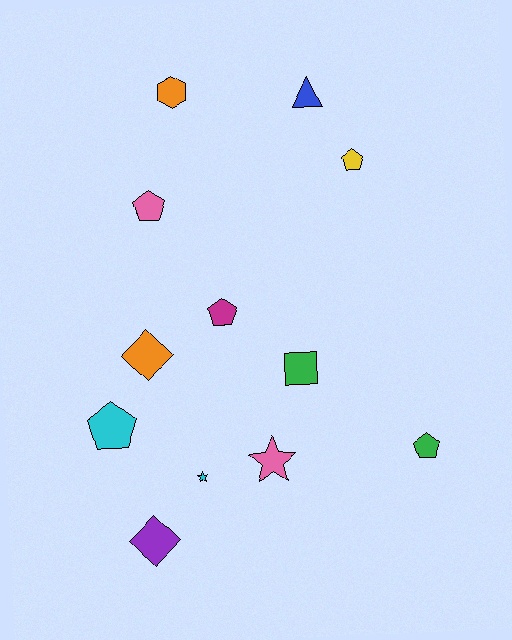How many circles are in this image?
There are no circles.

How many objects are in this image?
There are 12 objects.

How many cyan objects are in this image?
There are 2 cyan objects.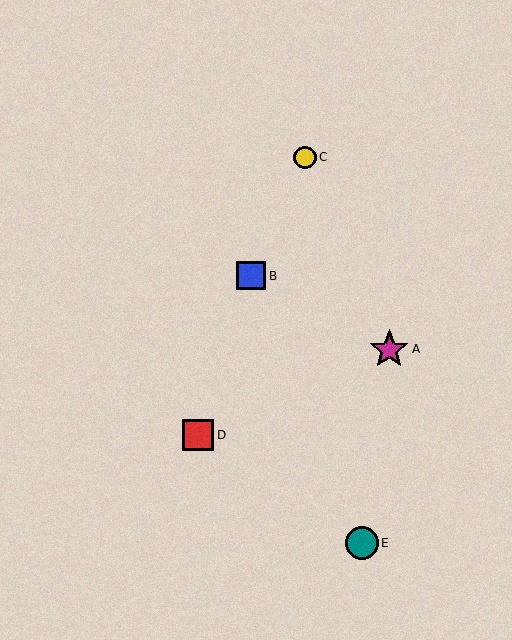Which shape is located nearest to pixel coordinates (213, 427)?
The red square (labeled D) at (198, 435) is nearest to that location.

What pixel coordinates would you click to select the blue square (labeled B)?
Click at (251, 276) to select the blue square B.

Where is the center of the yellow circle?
The center of the yellow circle is at (305, 157).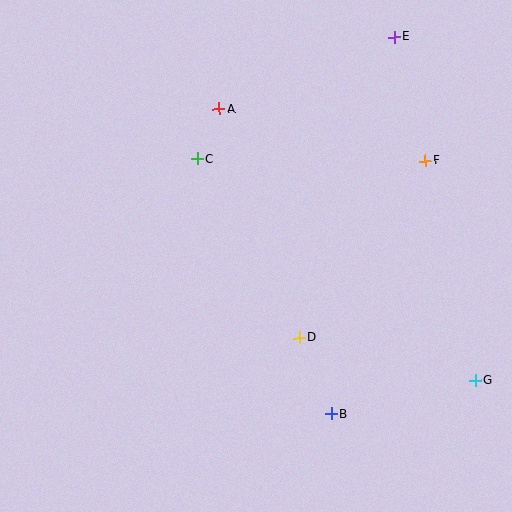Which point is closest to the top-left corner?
Point A is closest to the top-left corner.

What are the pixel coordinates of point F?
Point F is at (425, 161).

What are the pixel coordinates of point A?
Point A is at (219, 109).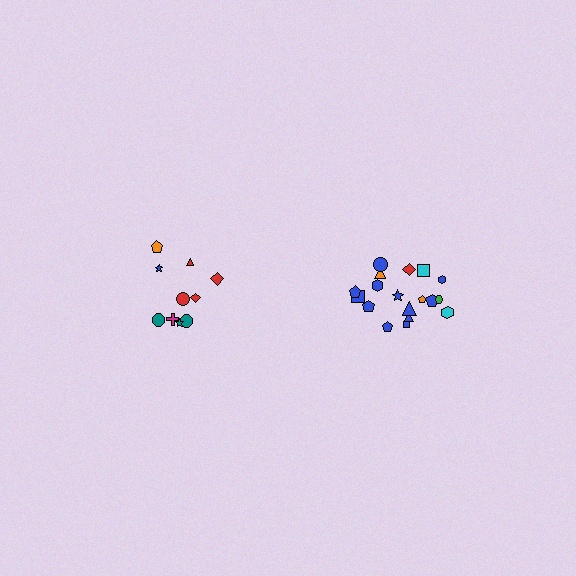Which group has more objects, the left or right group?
The right group.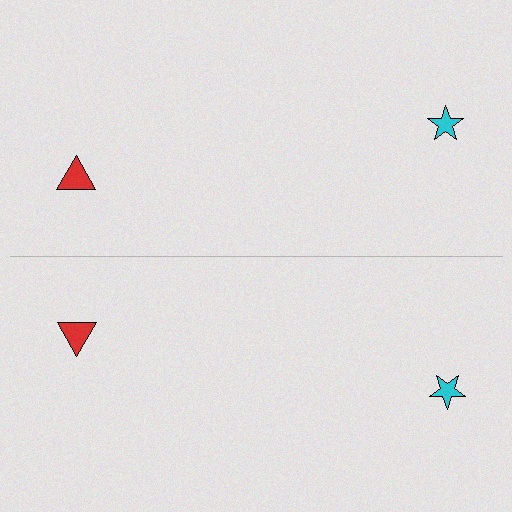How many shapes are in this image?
There are 4 shapes in this image.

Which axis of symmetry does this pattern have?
The pattern has a horizontal axis of symmetry running through the center of the image.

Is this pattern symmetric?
Yes, this pattern has bilateral (reflection) symmetry.